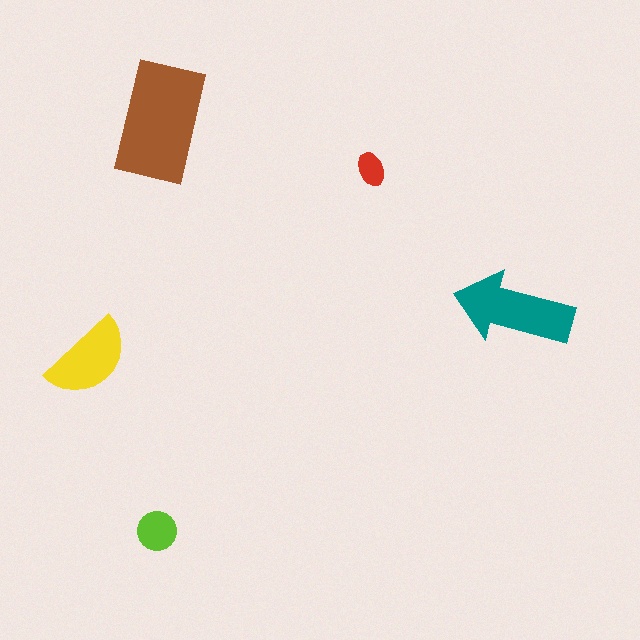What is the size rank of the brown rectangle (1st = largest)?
1st.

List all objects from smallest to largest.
The red ellipse, the lime circle, the yellow semicircle, the teal arrow, the brown rectangle.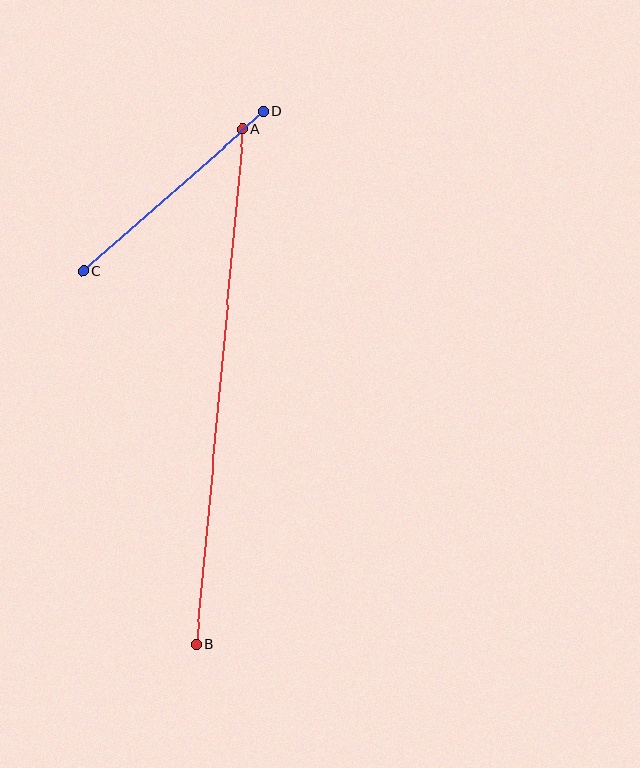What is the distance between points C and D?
The distance is approximately 241 pixels.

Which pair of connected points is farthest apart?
Points A and B are farthest apart.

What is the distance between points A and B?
The distance is approximately 517 pixels.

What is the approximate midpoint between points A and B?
The midpoint is at approximately (219, 387) pixels.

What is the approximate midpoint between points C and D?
The midpoint is at approximately (173, 191) pixels.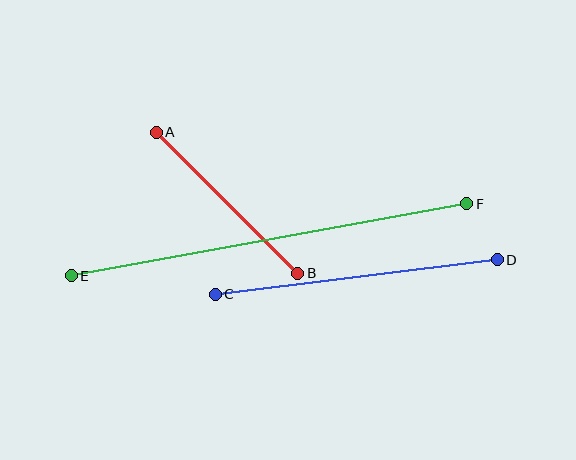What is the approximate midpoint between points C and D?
The midpoint is at approximately (356, 277) pixels.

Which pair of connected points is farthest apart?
Points E and F are farthest apart.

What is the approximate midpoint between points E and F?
The midpoint is at approximately (269, 240) pixels.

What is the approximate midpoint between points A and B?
The midpoint is at approximately (227, 203) pixels.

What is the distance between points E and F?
The distance is approximately 402 pixels.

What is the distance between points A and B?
The distance is approximately 200 pixels.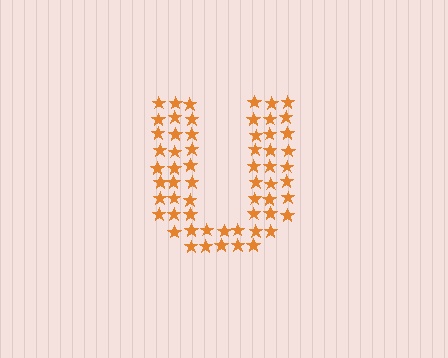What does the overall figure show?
The overall figure shows the letter U.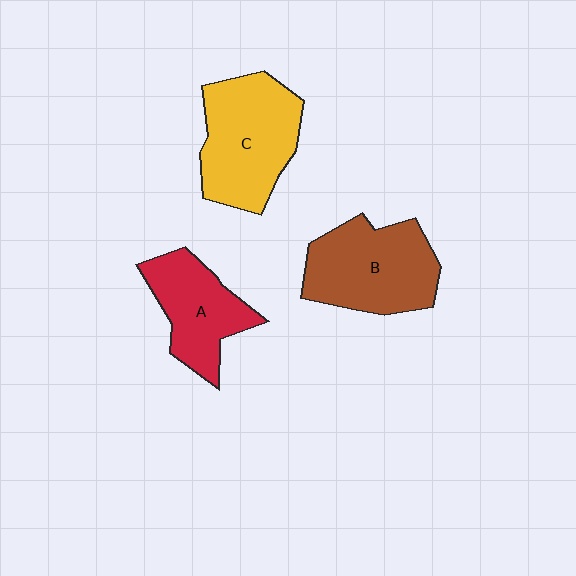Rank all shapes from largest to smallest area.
From largest to smallest: C (yellow), B (brown), A (red).